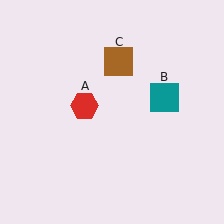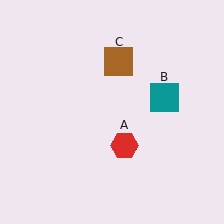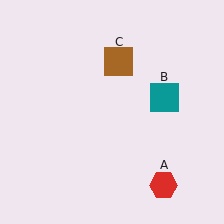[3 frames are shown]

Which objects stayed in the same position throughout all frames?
Teal square (object B) and brown square (object C) remained stationary.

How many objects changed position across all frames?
1 object changed position: red hexagon (object A).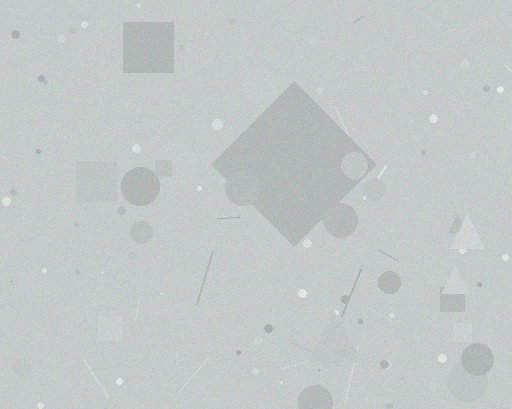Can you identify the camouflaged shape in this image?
The camouflaged shape is a diamond.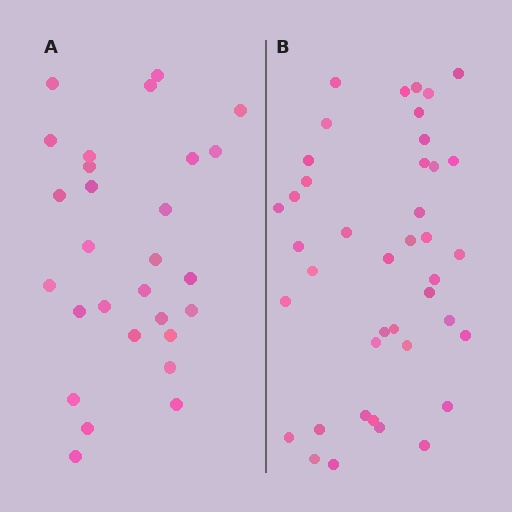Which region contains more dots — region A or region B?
Region B (the right region) has more dots.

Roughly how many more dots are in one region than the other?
Region B has approximately 15 more dots than region A.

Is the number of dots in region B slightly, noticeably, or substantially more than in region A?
Region B has substantially more. The ratio is roughly 1.5 to 1.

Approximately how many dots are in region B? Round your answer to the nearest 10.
About 40 dots. (The exact count is 41, which rounds to 40.)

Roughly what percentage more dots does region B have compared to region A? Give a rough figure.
About 45% more.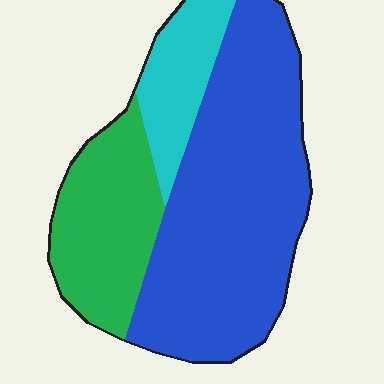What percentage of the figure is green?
Green covers roughly 25% of the figure.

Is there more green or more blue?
Blue.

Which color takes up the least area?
Cyan, at roughly 15%.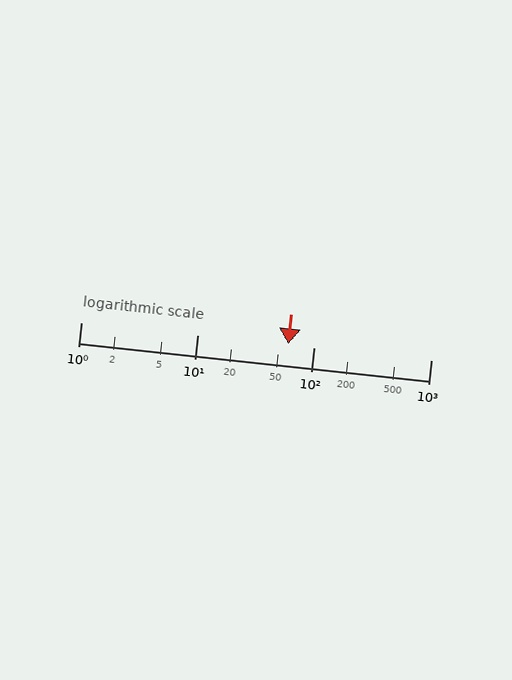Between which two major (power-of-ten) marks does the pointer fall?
The pointer is between 10 and 100.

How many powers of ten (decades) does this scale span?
The scale spans 3 decades, from 1 to 1000.